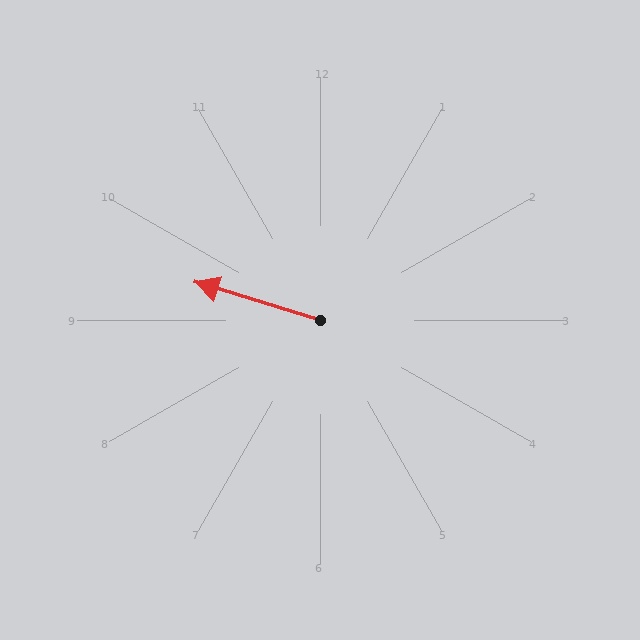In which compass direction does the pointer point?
West.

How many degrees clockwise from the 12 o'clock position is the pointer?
Approximately 287 degrees.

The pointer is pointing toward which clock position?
Roughly 10 o'clock.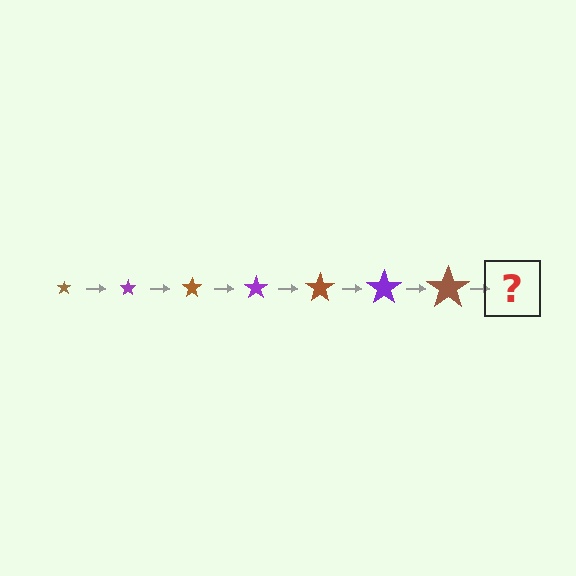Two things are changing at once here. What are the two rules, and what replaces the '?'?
The two rules are that the star grows larger each step and the color cycles through brown and purple. The '?' should be a purple star, larger than the previous one.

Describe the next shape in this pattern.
It should be a purple star, larger than the previous one.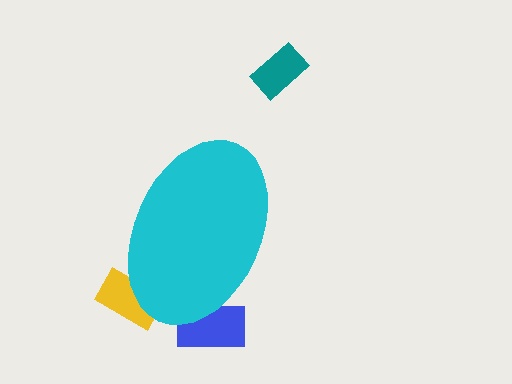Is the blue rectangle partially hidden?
Yes, the blue rectangle is partially hidden behind the cyan ellipse.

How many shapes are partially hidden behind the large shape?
2 shapes are partially hidden.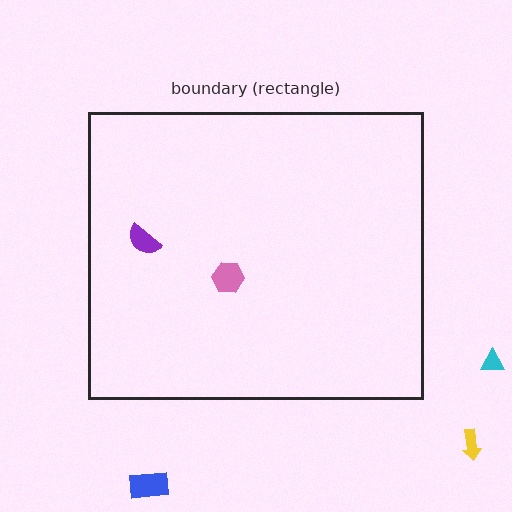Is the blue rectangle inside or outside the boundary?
Outside.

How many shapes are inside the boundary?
2 inside, 3 outside.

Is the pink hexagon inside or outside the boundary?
Inside.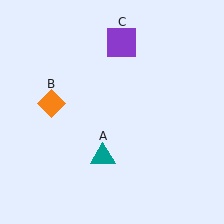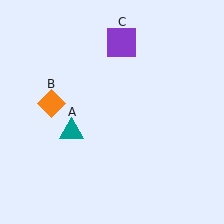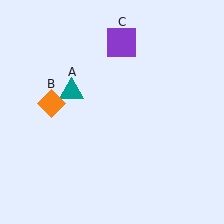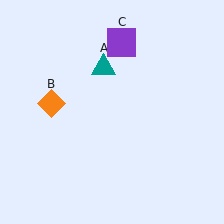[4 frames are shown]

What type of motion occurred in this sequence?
The teal triangle (object A) rotated clockwise around the center of the scene.